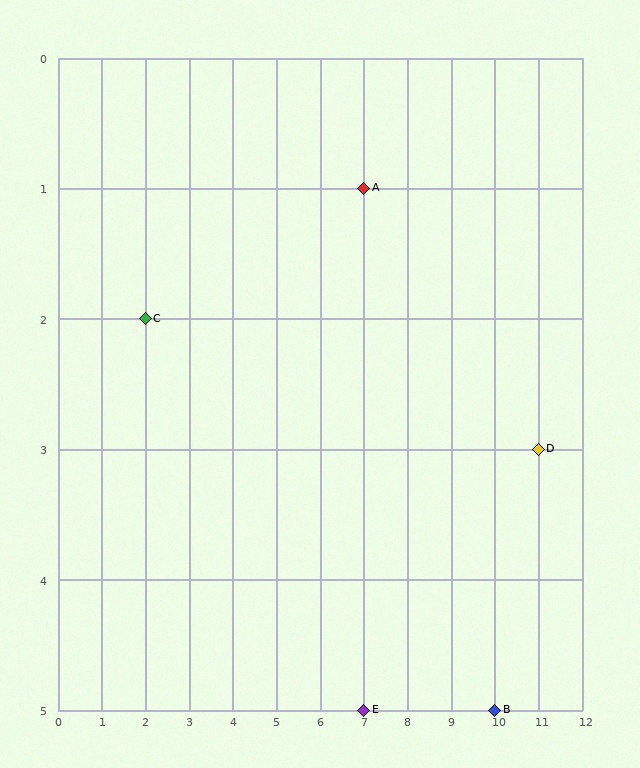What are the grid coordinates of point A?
Point A is at grid coordinates (7, 1).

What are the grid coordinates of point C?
Point C is at grid coordinates (2, 2).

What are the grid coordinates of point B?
Point B is at grid coordinates (10, 5).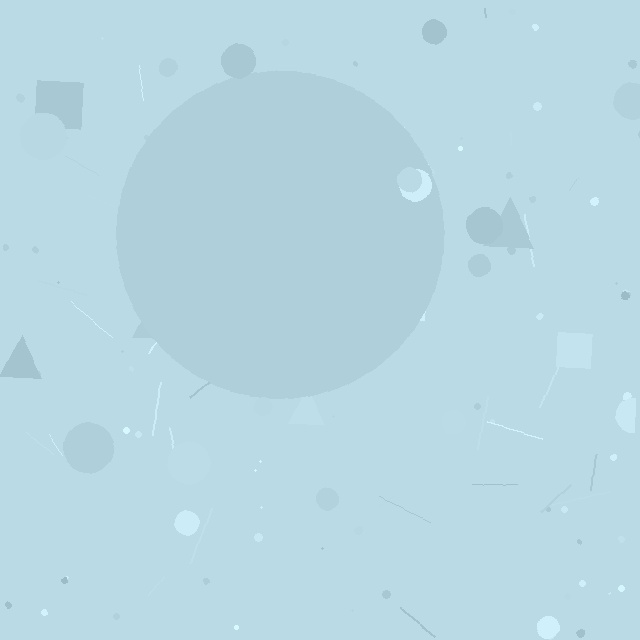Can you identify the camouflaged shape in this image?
The camouflaged shape is a circle.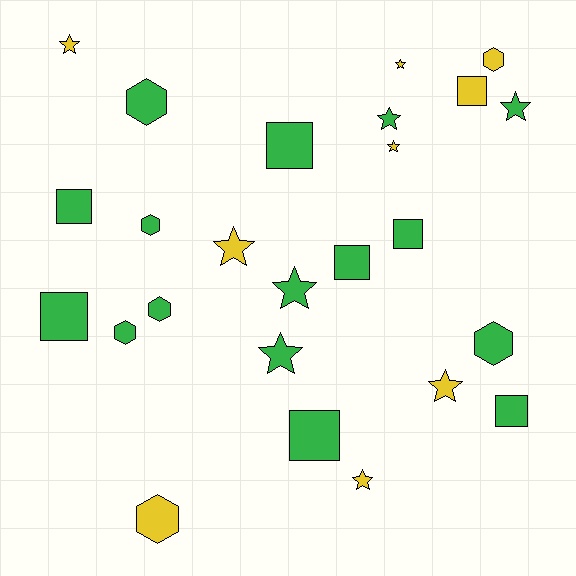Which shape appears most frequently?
Star, with 10 objects.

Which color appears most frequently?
Green, with 16 objects.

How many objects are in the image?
There are 25 objects.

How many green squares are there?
There are 7 green squares.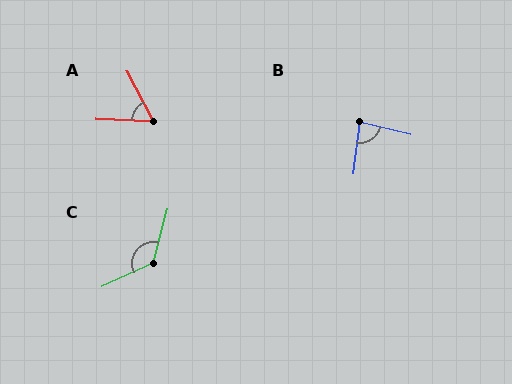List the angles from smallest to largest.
A (60°), B (83°), C (130°).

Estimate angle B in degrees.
Approximately 83 degrees.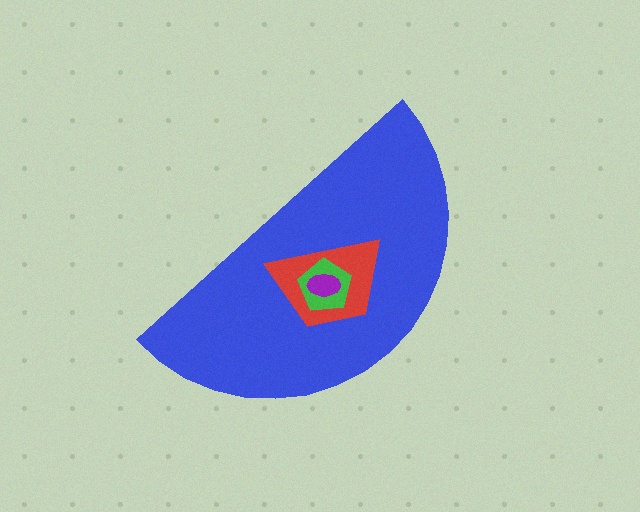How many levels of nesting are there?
4.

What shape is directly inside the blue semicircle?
The red trapezoid.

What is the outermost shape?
The blue semicircle.